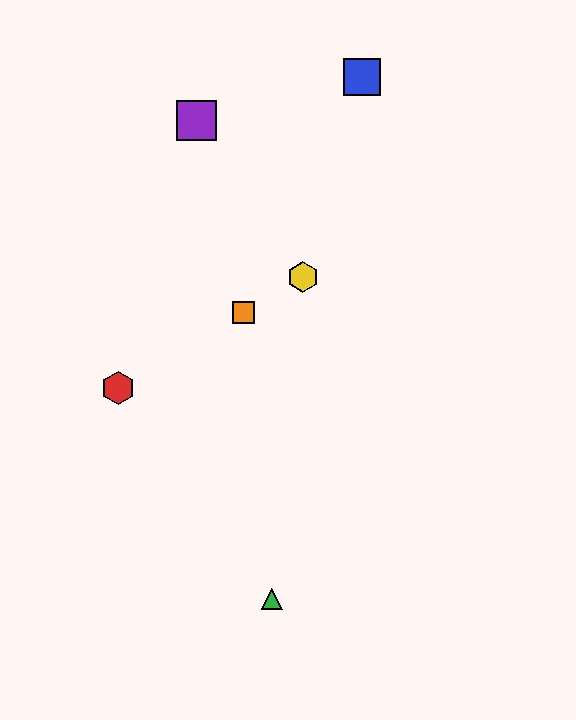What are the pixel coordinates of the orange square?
The orange square is at (243, 313).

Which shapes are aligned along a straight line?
The red hexagon, the yellow hexagon, the orange square are aligned along a straight line.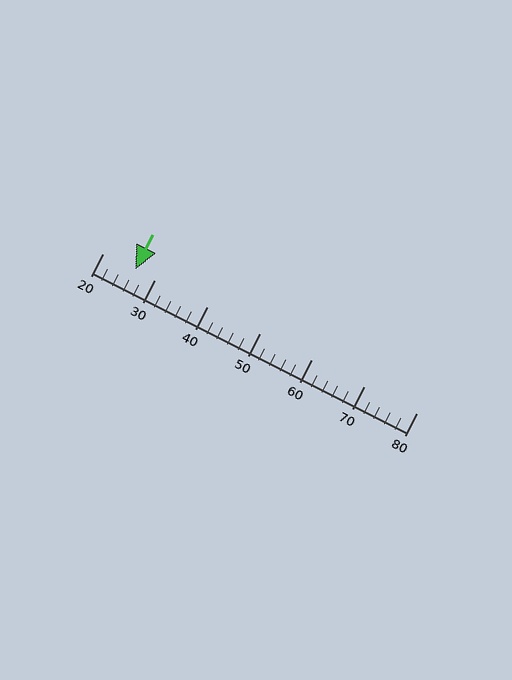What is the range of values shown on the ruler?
The ruler shows values from 20 to 80.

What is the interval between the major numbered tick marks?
The major tick marks are spaced 10 units apart.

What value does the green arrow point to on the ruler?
The green arrow points to approximately 26.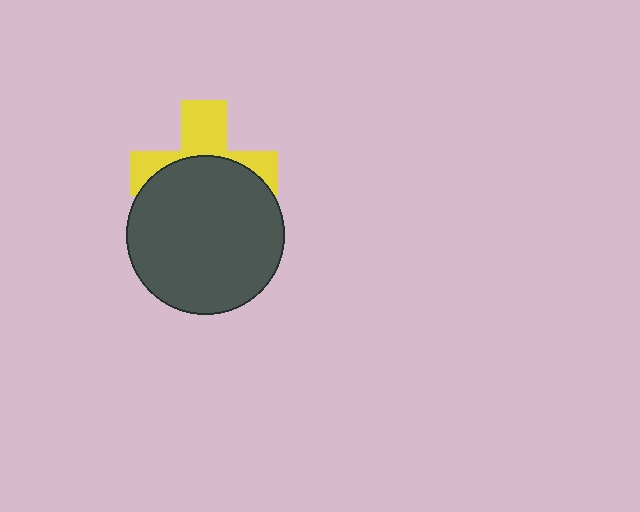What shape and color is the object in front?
The object in front is a dark gray circle.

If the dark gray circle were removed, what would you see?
You would see the complete yellow cross.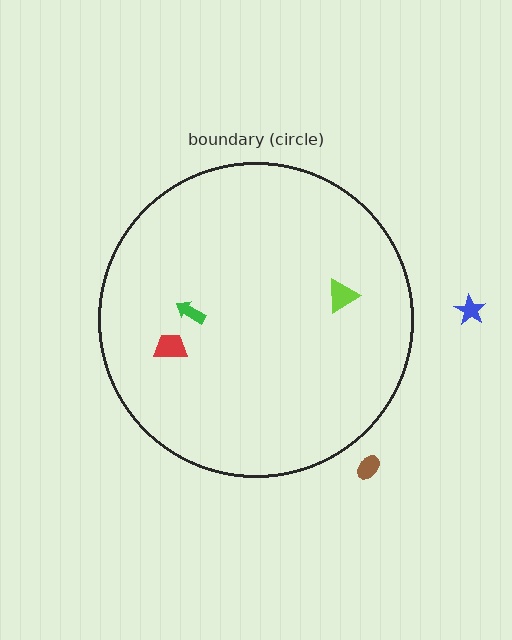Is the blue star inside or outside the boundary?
Outside.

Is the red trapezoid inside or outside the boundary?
Inside.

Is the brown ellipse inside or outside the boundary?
Outside.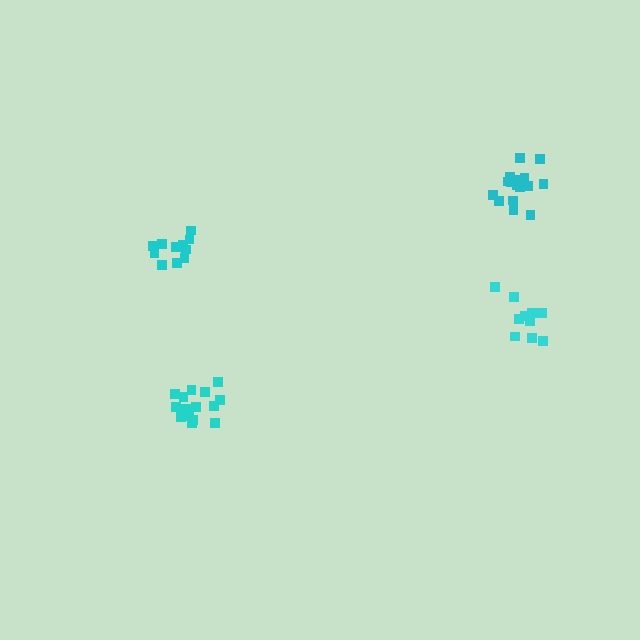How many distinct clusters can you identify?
There are 4 distinct clusters.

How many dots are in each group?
Group 1: 16 dots, Group 2: 11 dots, Group 3: 16 dots, Group 4: 10 dots (53 total).